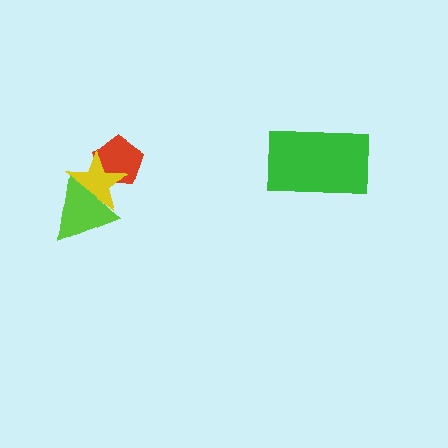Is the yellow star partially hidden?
Yes, it is partially covered by another shape.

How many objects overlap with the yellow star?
2 objects overlap with the yellow star.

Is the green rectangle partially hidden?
No, no other shape covers it.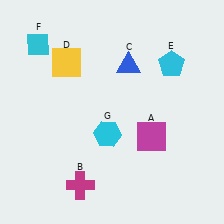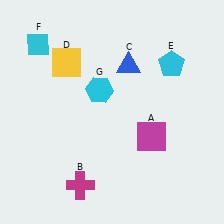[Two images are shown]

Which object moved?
The cyan hexagon (G) moved up.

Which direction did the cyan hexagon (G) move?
The cyan hexagon (G) moved up.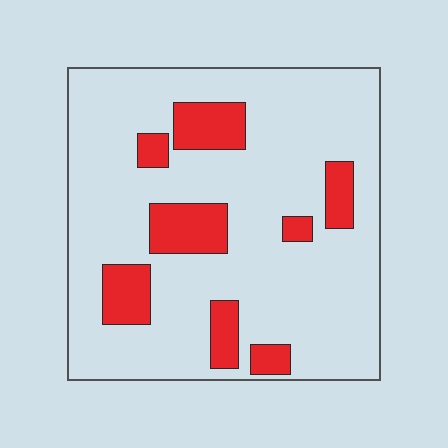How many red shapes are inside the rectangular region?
8.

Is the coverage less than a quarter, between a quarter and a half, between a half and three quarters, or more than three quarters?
Less than a quarter.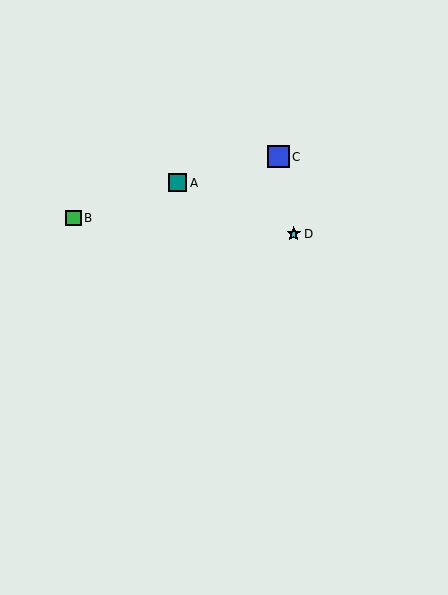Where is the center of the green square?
The center of the green square is at (74, 218).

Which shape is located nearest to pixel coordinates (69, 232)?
The green square (labeled B) at (74, 218) is nearest to that location.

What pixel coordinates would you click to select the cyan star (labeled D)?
Click at (294, 234) to select the cyan star D.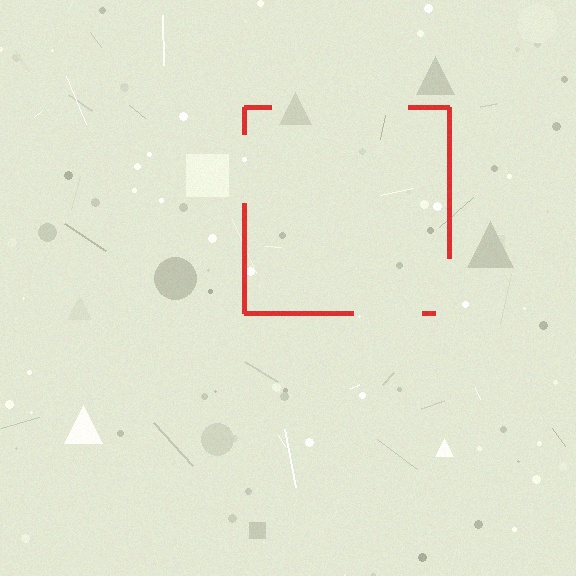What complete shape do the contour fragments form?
The contour fragments form a square.